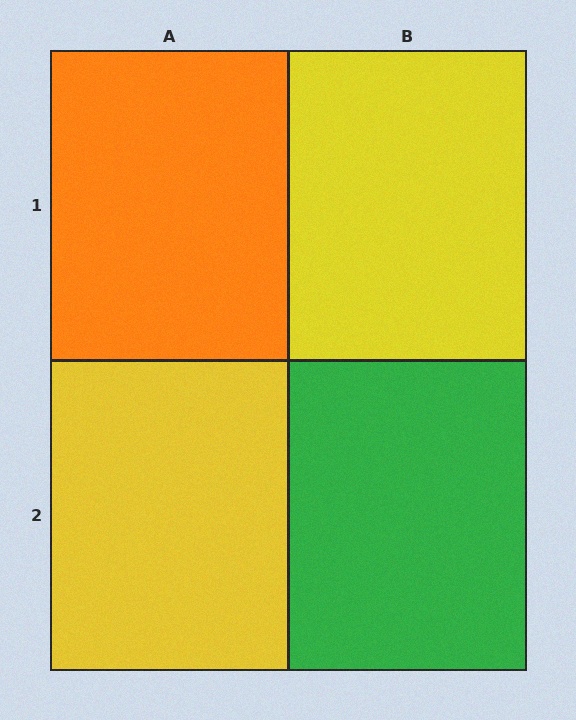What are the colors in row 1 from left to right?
Orange, yellow.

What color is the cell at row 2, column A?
Yellow.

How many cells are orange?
1 cell is orange.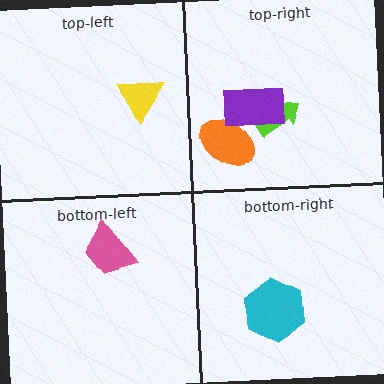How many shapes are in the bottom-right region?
1.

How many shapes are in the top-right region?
3.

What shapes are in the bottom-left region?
The pink trapezoid.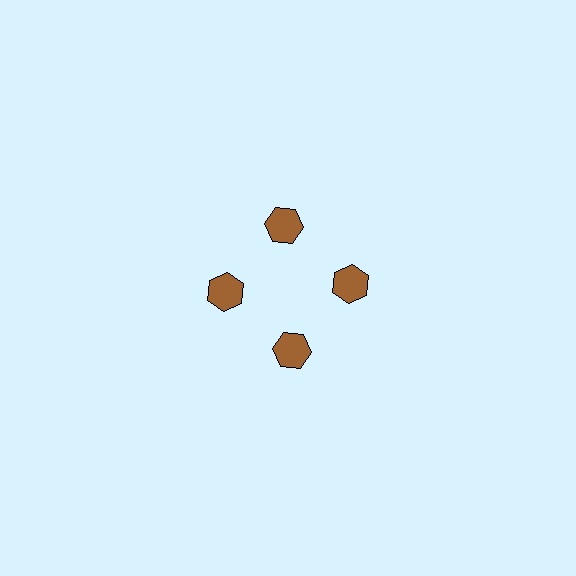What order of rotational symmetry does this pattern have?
This pattern has 4-fold rotational symmetry.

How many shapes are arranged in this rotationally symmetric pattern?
There are 4 shapes, arranged in 4 groups of 1.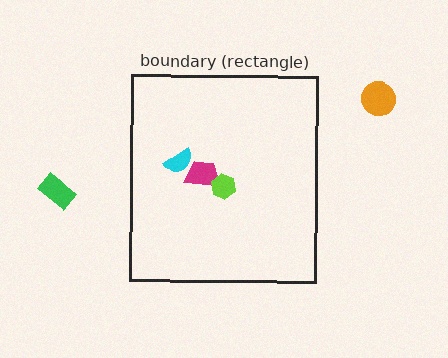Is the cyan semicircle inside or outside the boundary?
Inside.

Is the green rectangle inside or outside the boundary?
Outside.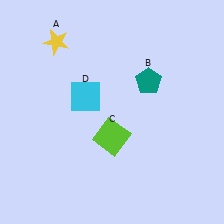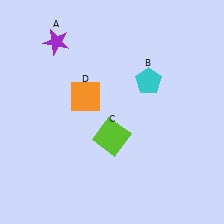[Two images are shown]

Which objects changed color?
A changed from yellow to purple. B changed from teal to cyan. D changed from cyan to orange.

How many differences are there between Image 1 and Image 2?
There are 3 differences between the two images.